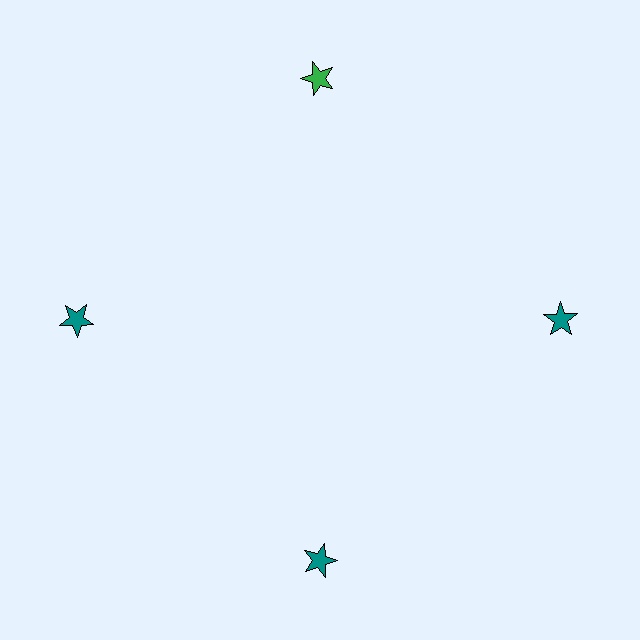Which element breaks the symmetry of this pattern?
The green star at roughly the 12 o'clock position breaks the symmetry. All other shapes are teal stars.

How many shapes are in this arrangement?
There are 4 shapes arranged in a ring pattern.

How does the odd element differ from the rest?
It has a different color: green instead of teal.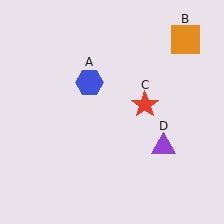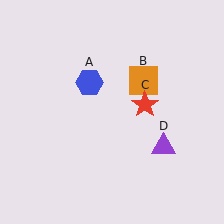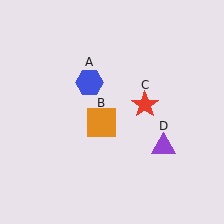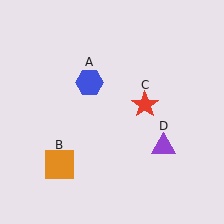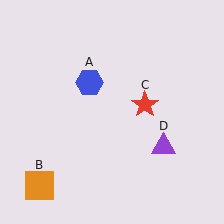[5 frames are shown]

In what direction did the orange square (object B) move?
The orange square (object B) moved down and to the left.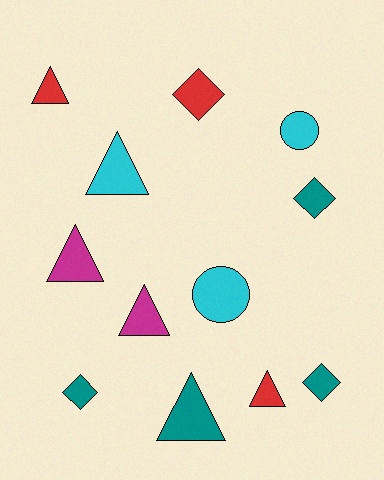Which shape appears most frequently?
Triangle, with 6 objects.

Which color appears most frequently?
Teal, with 4 objects.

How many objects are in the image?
There are 12 objects.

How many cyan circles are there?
There are 2 cyan circles.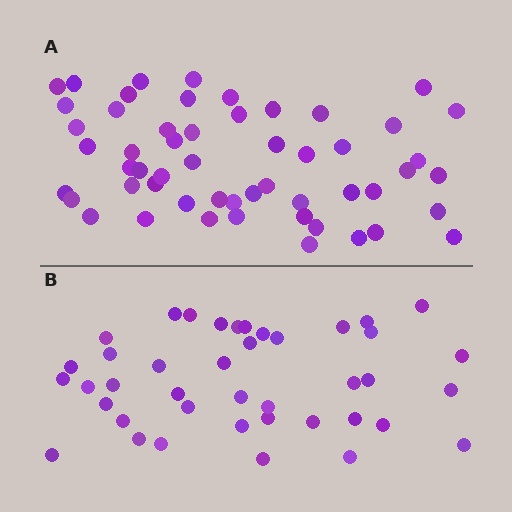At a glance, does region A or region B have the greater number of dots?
Region A (the top region) has more dots.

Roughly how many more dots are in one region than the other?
Region A has approximately 15 more dots than region B.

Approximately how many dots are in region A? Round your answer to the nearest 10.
About 50 dots. (The exact count is 54, which rounds to 50.)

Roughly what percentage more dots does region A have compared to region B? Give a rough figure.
About 30% more.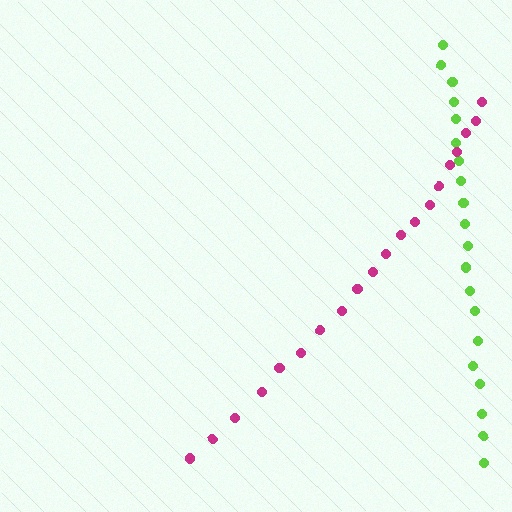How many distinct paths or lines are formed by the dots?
There are 2 distinct paths.